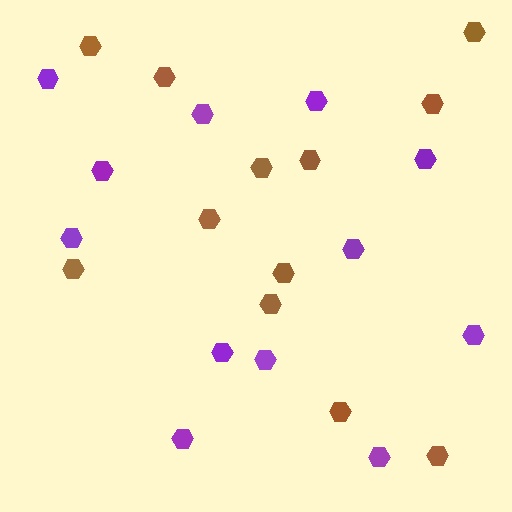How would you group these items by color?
There are 2 groups: one group of purple hexagons (12) and one group of brown hexagons (12).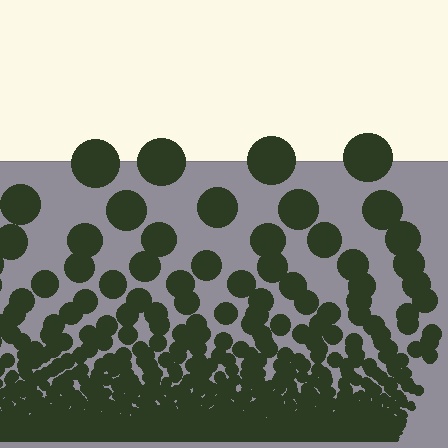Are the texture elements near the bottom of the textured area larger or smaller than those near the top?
Smaller. The gradient is inverted — elements near the bottom are smaller and denser.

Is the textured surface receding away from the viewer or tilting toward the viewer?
The surface appears to tilt toward the viewer. Texture elements get larger and sparser toward the top.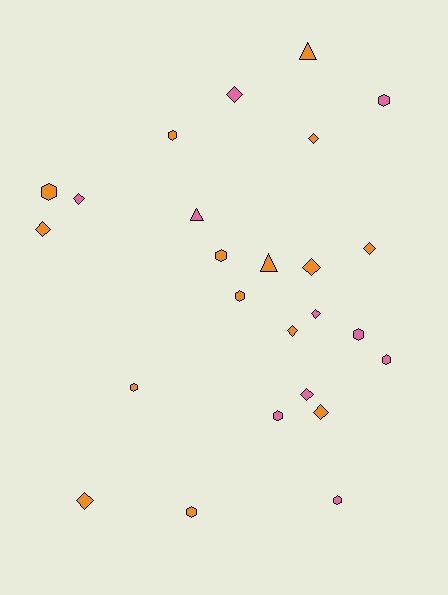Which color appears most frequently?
Orange, with 15 objects.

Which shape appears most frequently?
Diamond, with 11 objects.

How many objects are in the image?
There are 25 objects.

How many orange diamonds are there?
There are 7 orange diamonds.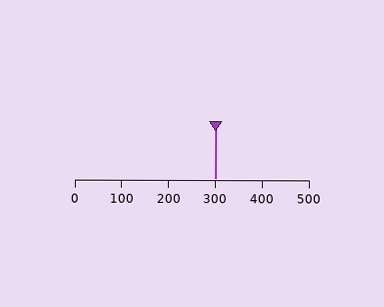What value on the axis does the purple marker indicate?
The marker indicates approximately 300.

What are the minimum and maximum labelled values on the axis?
The axis runs from 0 to 500.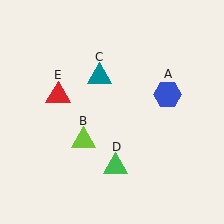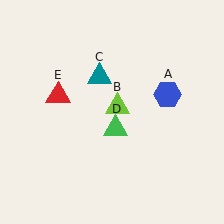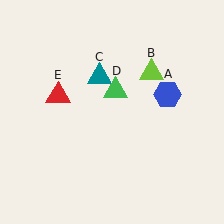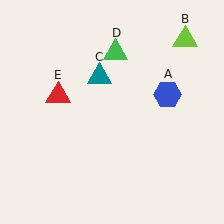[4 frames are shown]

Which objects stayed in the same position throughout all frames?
Blue hexagon (object A) and teal triangle (object C) and red triangle (object E) remained stationary.